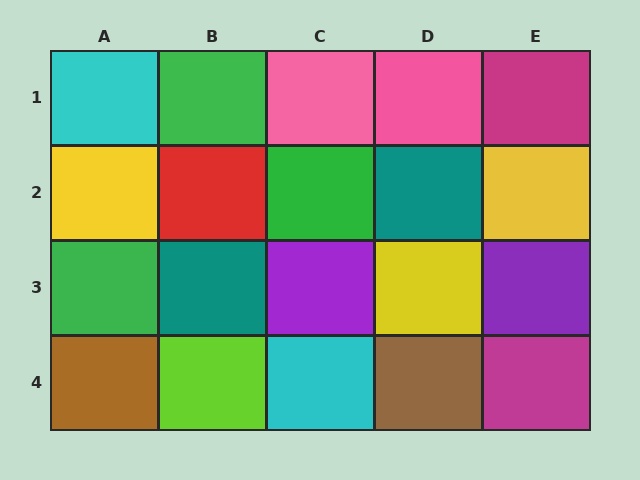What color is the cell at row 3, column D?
Yellow.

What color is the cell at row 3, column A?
Green.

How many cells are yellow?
3 cells are yellow.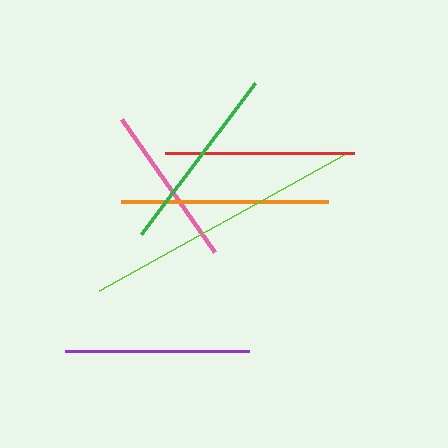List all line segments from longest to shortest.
From longest to shortest: lime, orange, green, red, purple, pink.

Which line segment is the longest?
The lime line is the longest at approximately 280 pixels.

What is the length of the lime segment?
The lime segment is approximately 280 pixels long.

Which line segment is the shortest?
The pink line is the shortest at approximately 162 pixels.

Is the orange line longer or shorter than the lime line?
The lime line is longer than the orange line.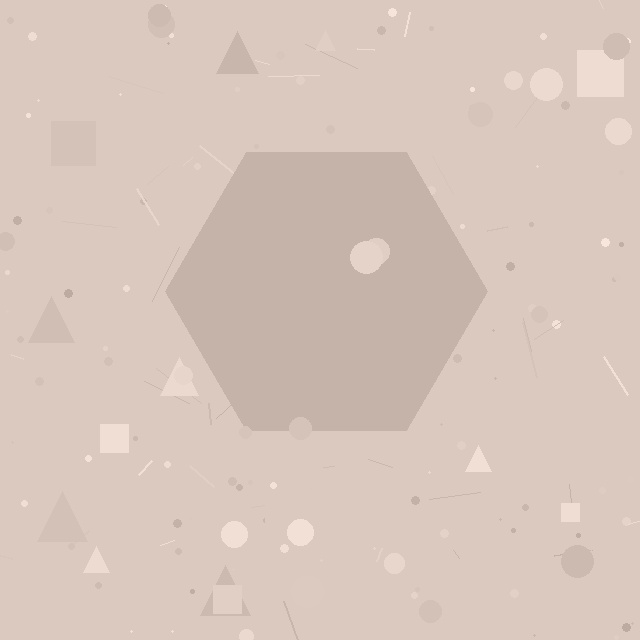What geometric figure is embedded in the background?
A hexagon is embedded in the background.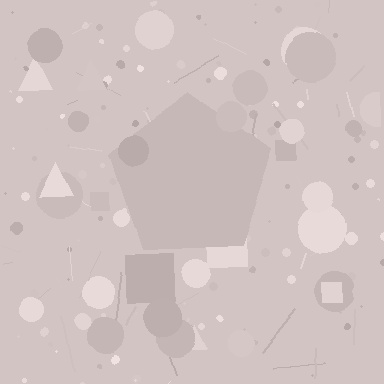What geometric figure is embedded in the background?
A pentagon is embedded in the background.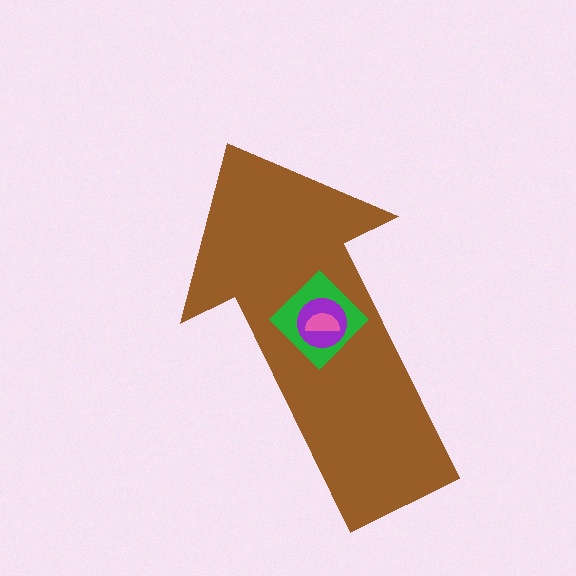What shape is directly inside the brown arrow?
The green diamond.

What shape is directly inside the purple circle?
The pink semicircle.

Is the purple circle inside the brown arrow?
Yes.